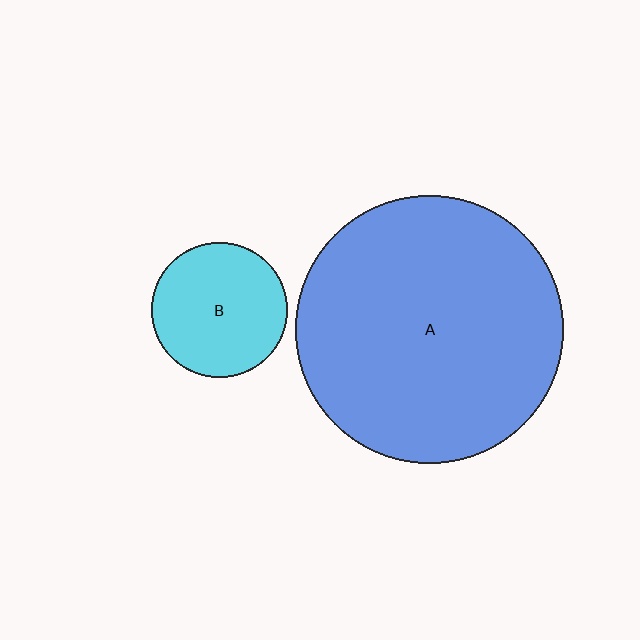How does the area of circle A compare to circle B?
Approximately 3.9 times.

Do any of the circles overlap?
No, none of the circles overlap.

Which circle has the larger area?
Circle A (blue).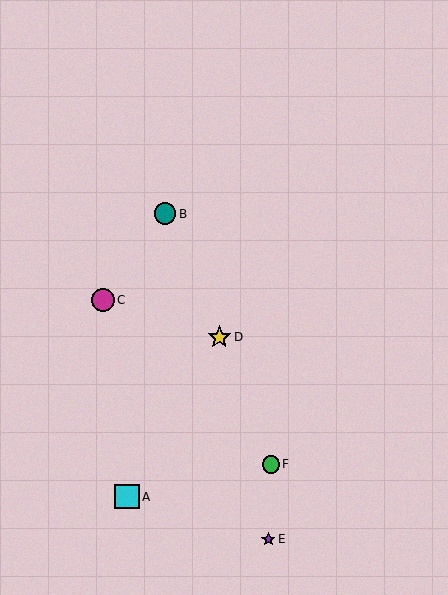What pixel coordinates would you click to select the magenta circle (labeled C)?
Click at (103, 300) to select the magenta circle C.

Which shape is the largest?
The cyan square (labeled A) is the largest.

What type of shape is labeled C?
Shape C is a magenta circle.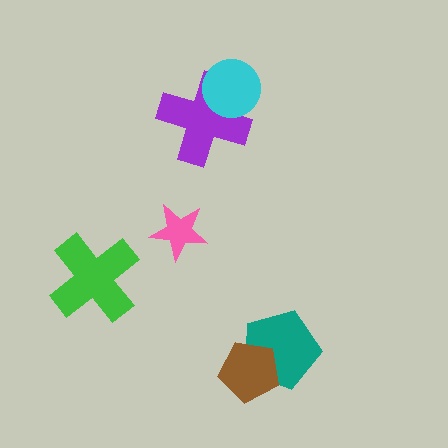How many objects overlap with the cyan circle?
1 object overlaps with the cyan circle.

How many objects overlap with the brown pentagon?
1 object overlaps with the brown pentagon.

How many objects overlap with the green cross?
0 objects overlap with the green cross.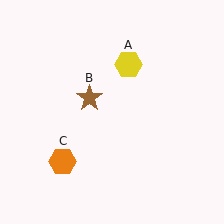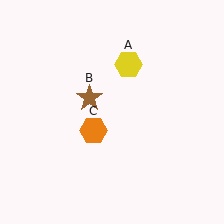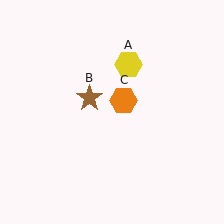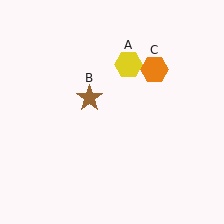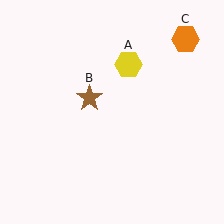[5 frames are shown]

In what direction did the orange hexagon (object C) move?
The orange hexagon (object C) moved up and to the right.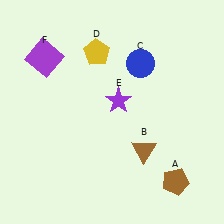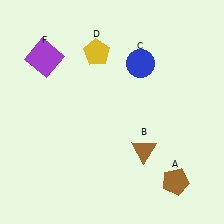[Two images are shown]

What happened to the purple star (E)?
The purple star (E) was removed in Image 2. It was in the top-right area of Image 1.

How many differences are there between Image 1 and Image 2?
There is 1 difference between the two images.